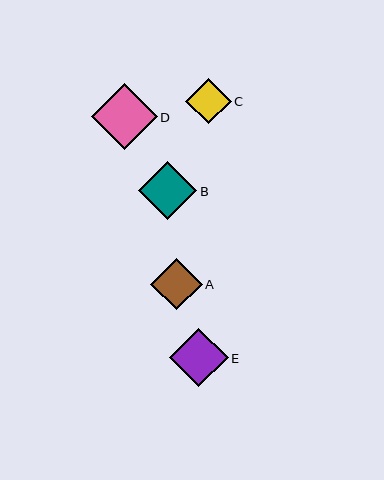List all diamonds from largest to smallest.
From largest to smallest: D, E, B, A, C.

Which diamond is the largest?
Diamond D is the largest with a size of approximately 66 pixels.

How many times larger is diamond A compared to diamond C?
Diamond A is approximately 1.1 times the size of diamond C.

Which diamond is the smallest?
Diamond C is the smallest with a size of approximately 46 pixels.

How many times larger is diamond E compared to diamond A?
Diamond E is approximately 1.1 times the size of diamond A.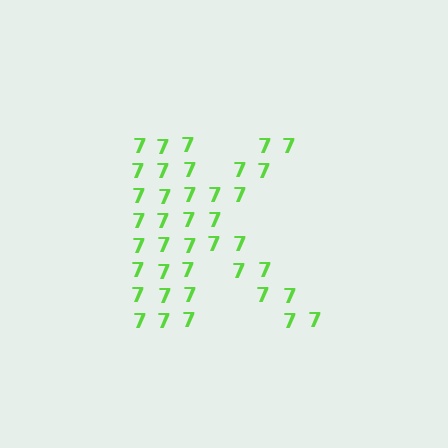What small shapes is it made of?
It is made of small digit 7's.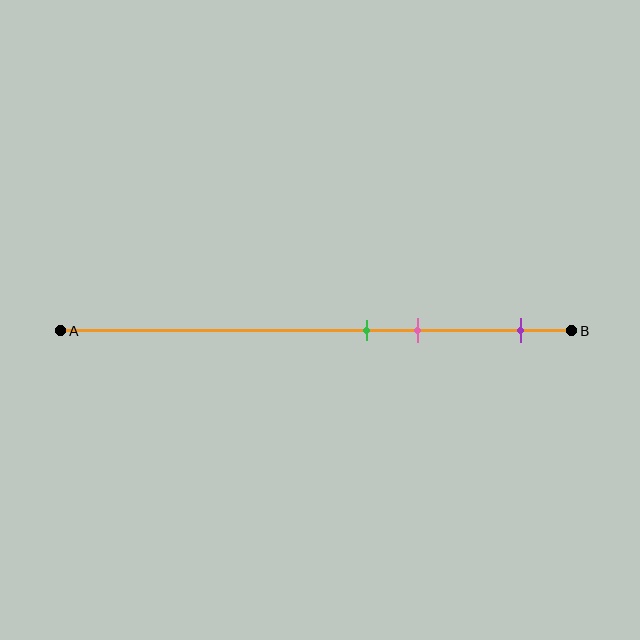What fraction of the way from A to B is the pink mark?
The pink mark is approximately 70% (0.7) of the way from A to B.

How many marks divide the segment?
There are 3 marks dividing the segment.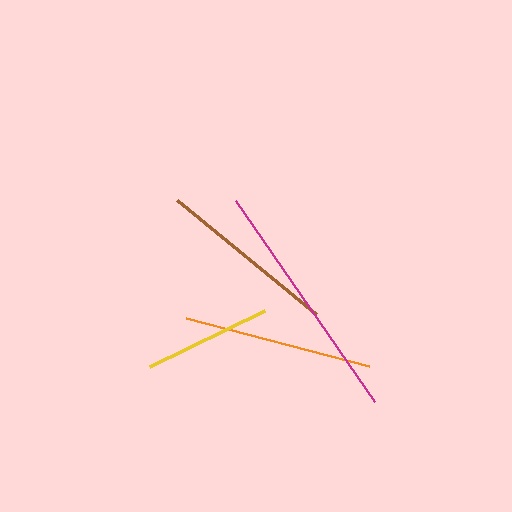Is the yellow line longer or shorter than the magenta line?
The magenta line is longer than the yellow line.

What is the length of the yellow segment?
The yellow segment is approximately 128 pixels long.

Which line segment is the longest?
The magenta line is the longest at approximately 244 pixels.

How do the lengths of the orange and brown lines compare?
The orange and brown lines are approximately the same length.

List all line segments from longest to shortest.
From longest to shortest: magenta, orange, brown, yellow.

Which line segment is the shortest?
The yellow line is the shortest at approximately 128 pixels.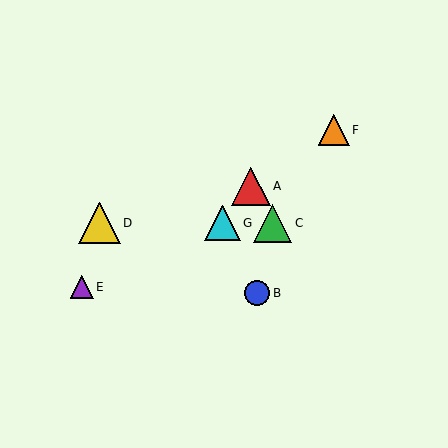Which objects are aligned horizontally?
Objects C, D, G are aligned horizontally.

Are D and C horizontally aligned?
Yes, both are at y≈223.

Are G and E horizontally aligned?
No, G is at y≈223 and E is at y≈287.